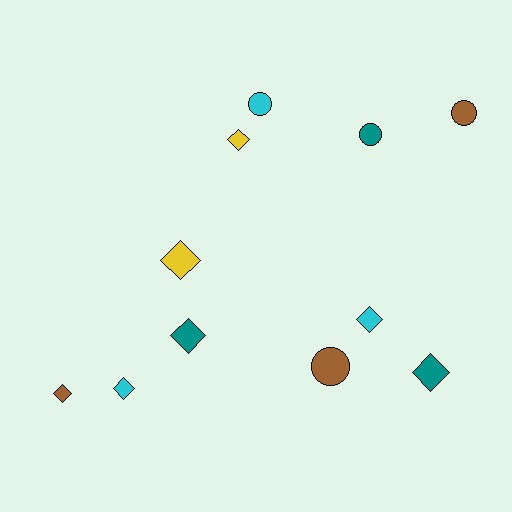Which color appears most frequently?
Teal, with 3 objects.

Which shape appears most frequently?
Diamond, with 7 objects.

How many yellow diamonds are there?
There are 2 yellow diamonds.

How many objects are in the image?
There are 11 objects.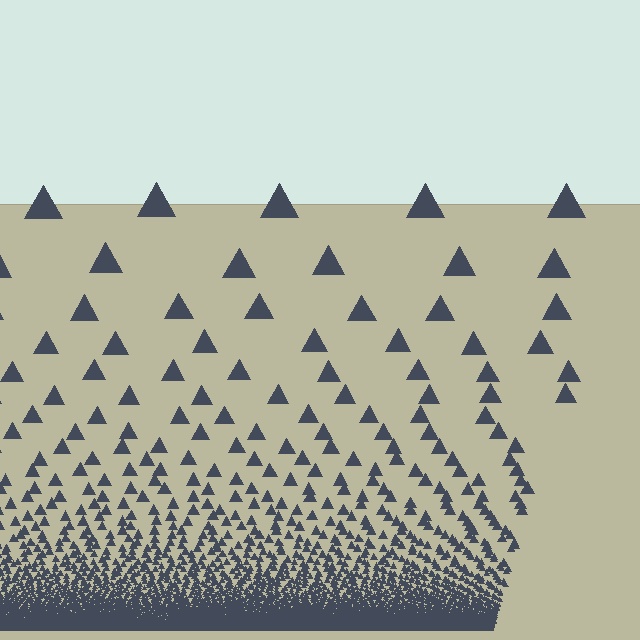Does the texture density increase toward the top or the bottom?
Density increases toward the bottom.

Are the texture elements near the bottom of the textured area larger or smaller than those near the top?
Smaller. The gradient is inverted — elements near the bottom are smaller and denser.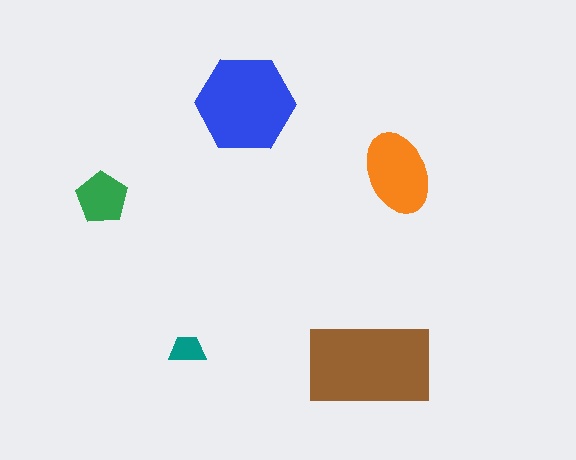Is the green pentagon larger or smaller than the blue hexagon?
Smaller.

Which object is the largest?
The brown rectangle.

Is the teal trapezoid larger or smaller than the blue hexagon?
Smaller.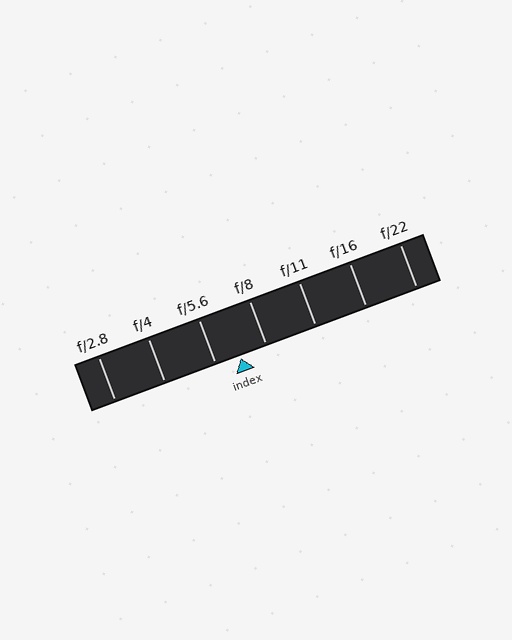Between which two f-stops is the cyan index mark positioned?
The index mark is between f/5.6 and f/8.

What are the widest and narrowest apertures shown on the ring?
The widest aperture shown is f/2.8 and the narrowest is f/22.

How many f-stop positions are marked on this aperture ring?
There are 7 f-stop positions marked.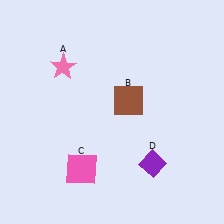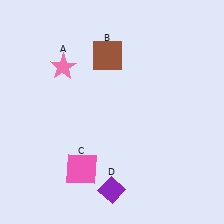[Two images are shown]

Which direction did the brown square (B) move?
The brown square (B) moved up.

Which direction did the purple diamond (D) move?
The purple diamond (D) moved left.